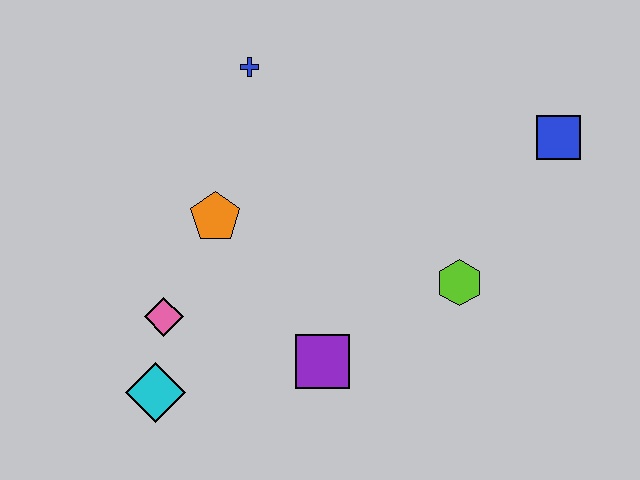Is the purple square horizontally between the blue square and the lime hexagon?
No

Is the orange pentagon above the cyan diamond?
Yes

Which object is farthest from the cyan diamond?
The blue square is farthest from the cyan diamond.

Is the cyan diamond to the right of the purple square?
No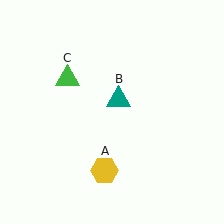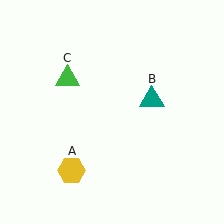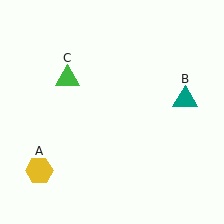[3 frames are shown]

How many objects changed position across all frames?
2 objects changed position: yellow hexagon (object A), teal triangle (object B).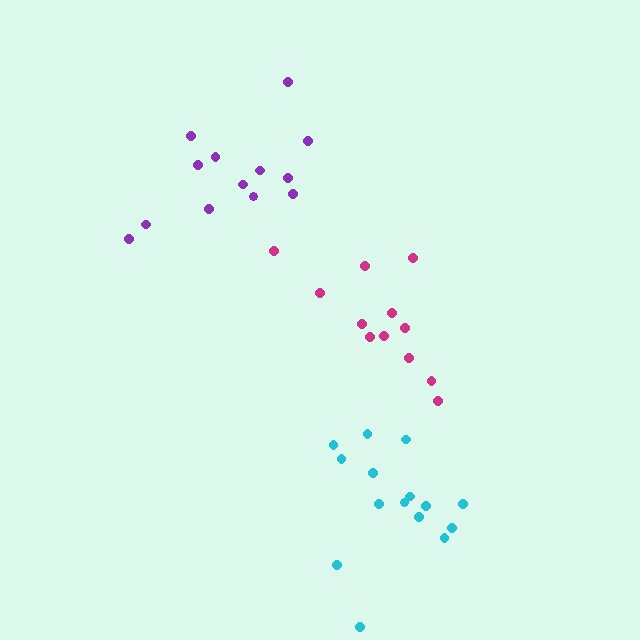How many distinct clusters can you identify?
There are 3 distinct clusters.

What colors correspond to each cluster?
The clusters are colored: cyan, magenta, purple.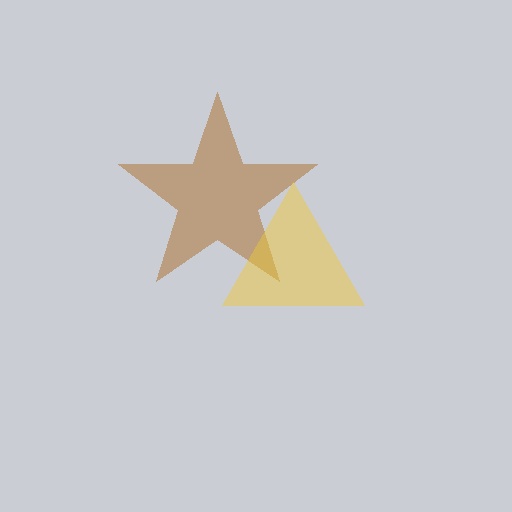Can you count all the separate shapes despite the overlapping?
Yes, there are 2 separate shapes.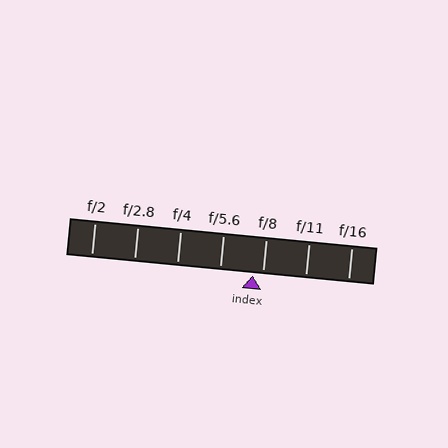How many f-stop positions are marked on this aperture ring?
There are 7 f-stop positions marked.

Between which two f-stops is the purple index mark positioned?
The index mark is between f/5.6 and f/8.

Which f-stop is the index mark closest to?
The index mark is closest to f/8.